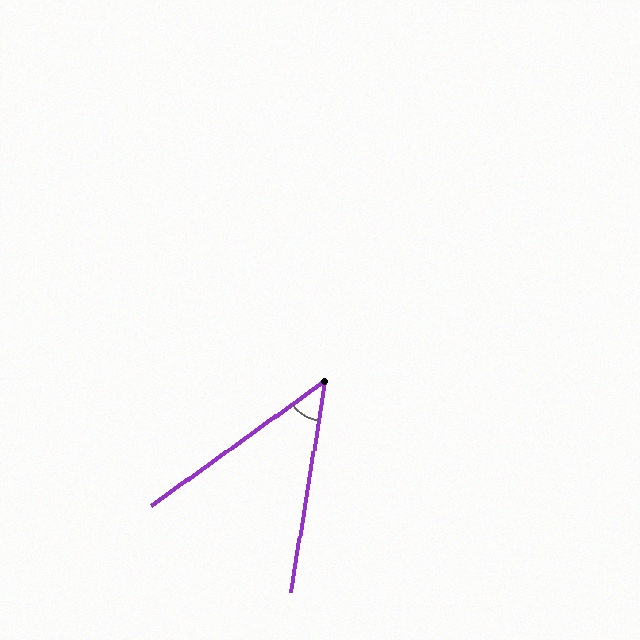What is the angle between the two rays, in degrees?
Approximately 45 degrees.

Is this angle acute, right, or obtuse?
It is acute.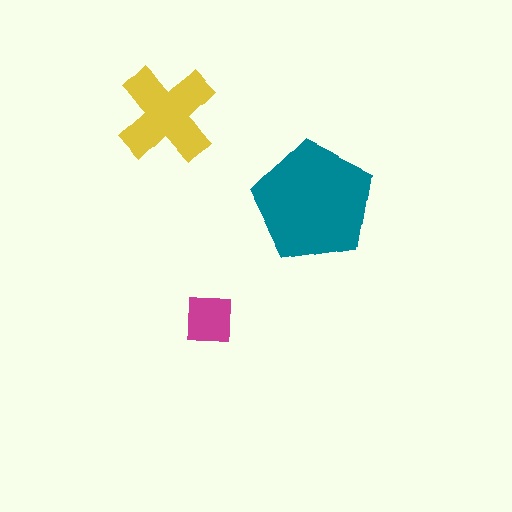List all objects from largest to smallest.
The teal pentagon, the yellow cross, the magenta square.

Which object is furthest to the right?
The teal pentagon is rightmost.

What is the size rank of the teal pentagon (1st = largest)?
1st.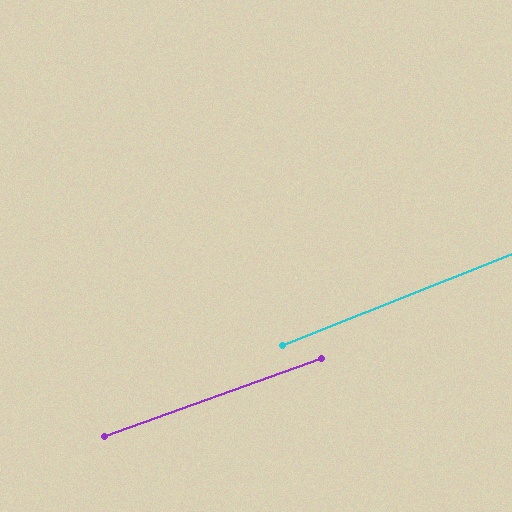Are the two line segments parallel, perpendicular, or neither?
Parallel — their directions differ by only 1.9°.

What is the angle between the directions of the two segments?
Approximately 2 degrees.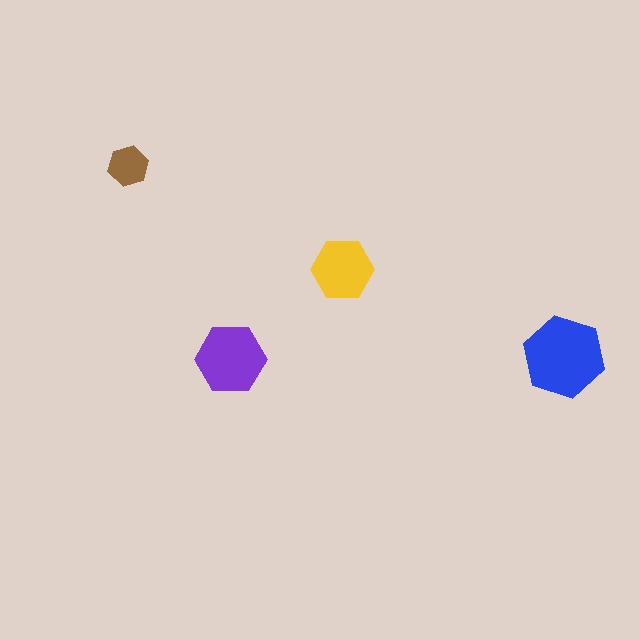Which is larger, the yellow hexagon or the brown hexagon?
The yellow one.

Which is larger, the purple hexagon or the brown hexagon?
The purple one.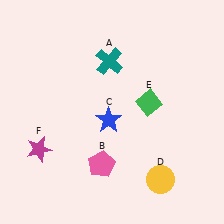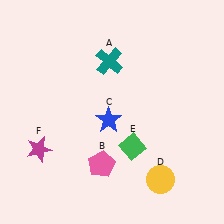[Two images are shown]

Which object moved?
The green diamond (E) moved down.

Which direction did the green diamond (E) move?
The green diamond (E) moved down.